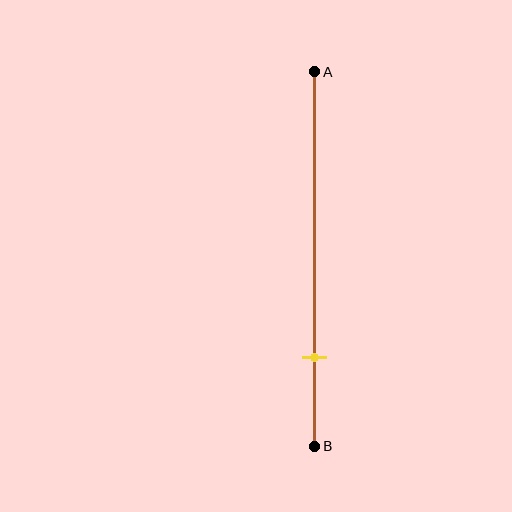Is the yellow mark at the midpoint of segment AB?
No, the mark is at about 75% from A, not at the 50% midpoint.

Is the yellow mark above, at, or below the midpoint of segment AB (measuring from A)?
The yellow mark is below the midpoint of segment AB.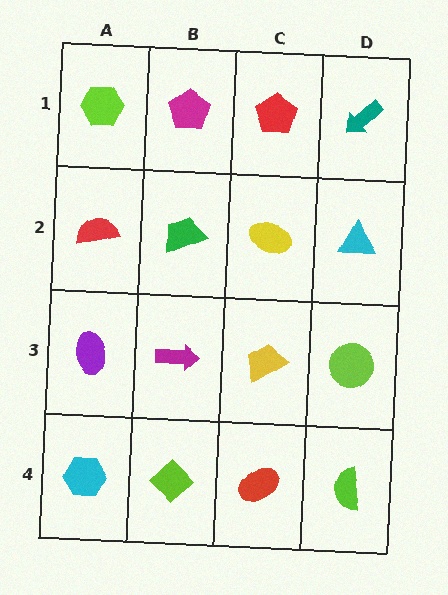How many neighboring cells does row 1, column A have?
2.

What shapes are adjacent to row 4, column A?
A purple ellipse (row 3, column A), a lime diamond (row 4, column B).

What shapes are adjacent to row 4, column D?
A lime circle (row 3, column D), a red ellipse (row 4, column C).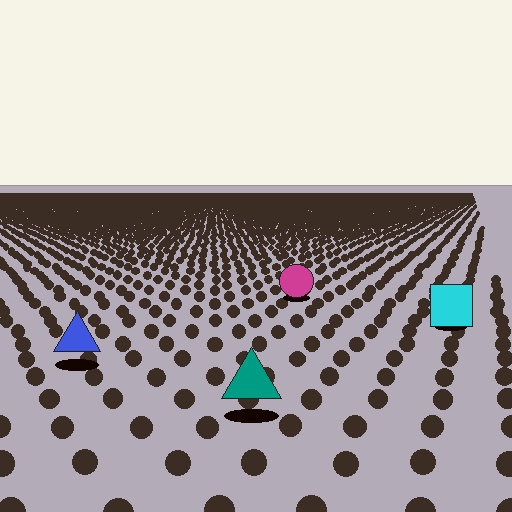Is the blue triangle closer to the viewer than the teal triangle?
No. The teal triangle is closer — you can tell from the texture gradient: the ground texture is coarser near it.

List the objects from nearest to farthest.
From nearest to farthest: the teal triangle, the blue triangle, the cyan square, the magenta circle.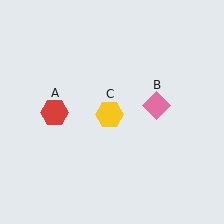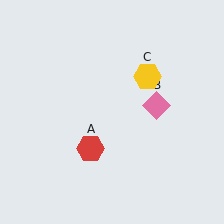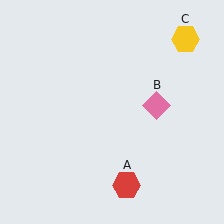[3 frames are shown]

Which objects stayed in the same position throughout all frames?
Pink diamond (object B) remained stationary.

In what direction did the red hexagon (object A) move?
The red hexagon (object A) moved down and to the right.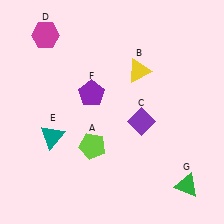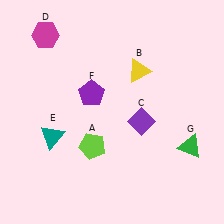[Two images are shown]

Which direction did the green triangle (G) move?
The green triangle (G) moved up.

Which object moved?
The green triangle (G) moved up.